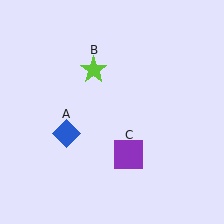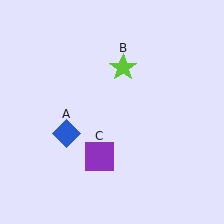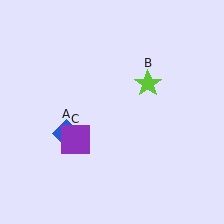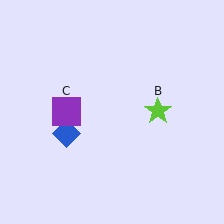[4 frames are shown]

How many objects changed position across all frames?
2 objects changed position: lime star (object B), purple square (object C).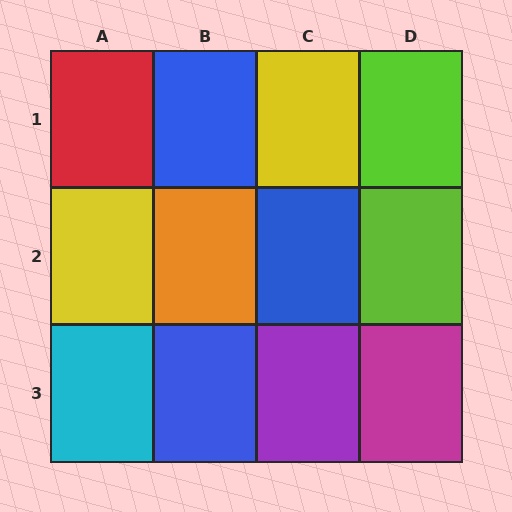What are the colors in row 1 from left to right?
Red, blue, yellow, lime.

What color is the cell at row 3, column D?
Magenta.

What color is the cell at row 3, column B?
Blue.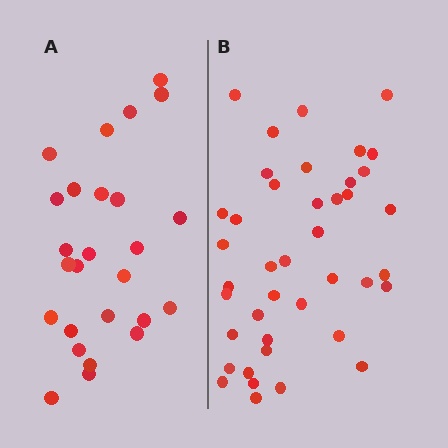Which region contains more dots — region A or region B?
Region B (the right region) has more dots.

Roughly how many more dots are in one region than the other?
Region B has approximately 15 more dots than region A.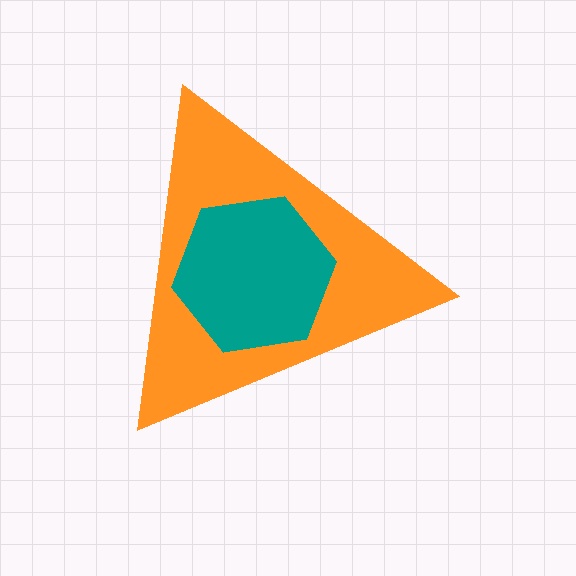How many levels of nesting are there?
2.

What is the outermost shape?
The orange triangle.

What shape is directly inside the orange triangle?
The teal hexagon.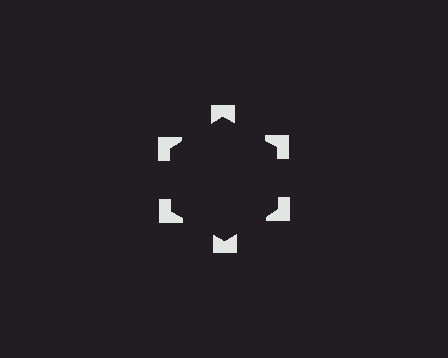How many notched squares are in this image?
There are 6 — one at each vertex of the illusory hexagon.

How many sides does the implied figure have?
6 sides.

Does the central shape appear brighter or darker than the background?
It typically appears slightly darker than the background, even though no actual brightness change is drawn.